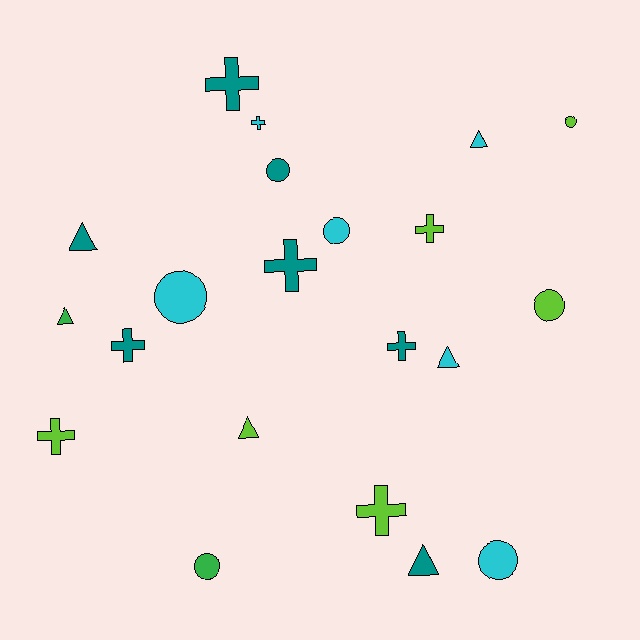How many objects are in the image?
There are 21 objects.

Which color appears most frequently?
Teal, with 7 objects.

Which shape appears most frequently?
Cross, with 8 objects.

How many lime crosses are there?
There are 3 lime crosses.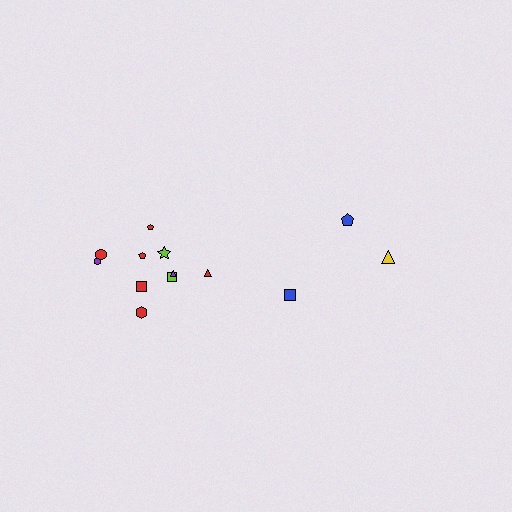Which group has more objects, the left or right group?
The left group.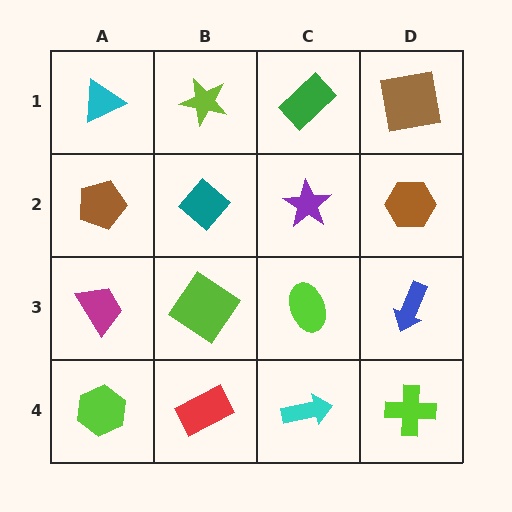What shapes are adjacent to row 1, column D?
A brown hexagon (row 2, column D), a green rectangle (row 1, column C).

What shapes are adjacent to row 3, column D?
A brown hexagon (row 2, column D), a lime cross (row 4, column D), a lime ellipse (row 3, column C).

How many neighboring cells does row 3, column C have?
4.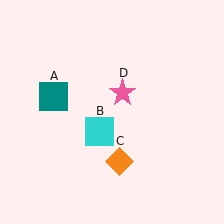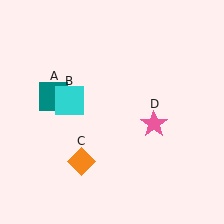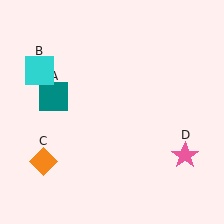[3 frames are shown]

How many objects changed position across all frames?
3 objects changed position: cyan square (object B), orange diamond (object C), pink star (object D).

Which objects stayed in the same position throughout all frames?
Teal square (object A) remained stationary.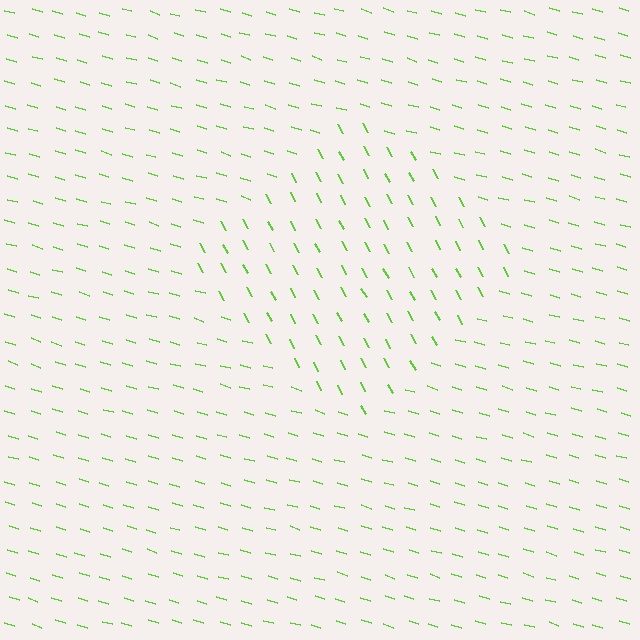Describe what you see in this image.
The image is filled with small lime line segments. A diamond region in the image has lines oriented differently from the surrounding lines, creating a visible texture boundary.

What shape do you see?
I see a diamond.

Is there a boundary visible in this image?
Yes, there is a texture boundary formed by a change in line orientation.